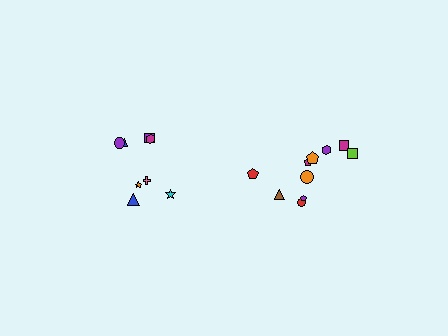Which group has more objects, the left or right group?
The right group.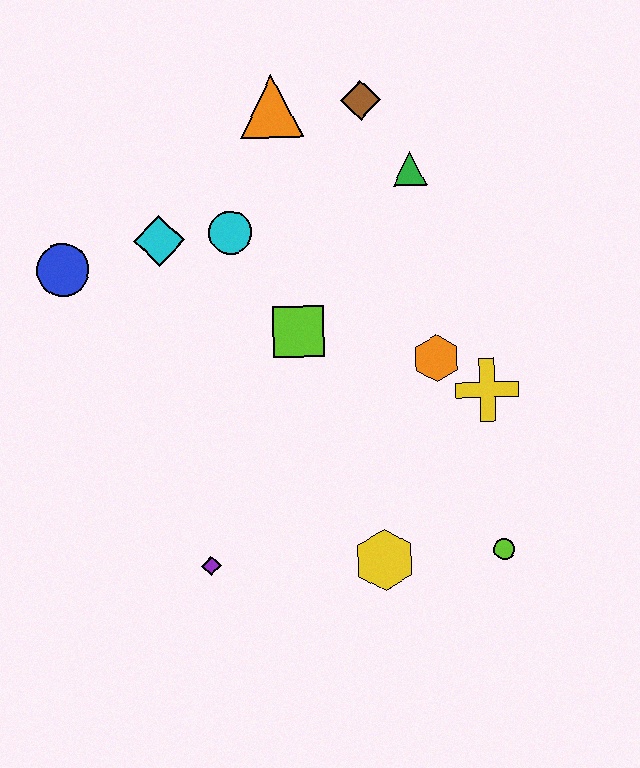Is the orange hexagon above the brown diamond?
No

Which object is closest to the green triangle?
The brown diamond is closest to the green triangle.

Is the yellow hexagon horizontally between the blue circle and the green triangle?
Yes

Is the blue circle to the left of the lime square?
Yes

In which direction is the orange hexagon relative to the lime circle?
The orange hexagon is above the lime circle.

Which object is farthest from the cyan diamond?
The lime circle is farthest from the cyan diamond.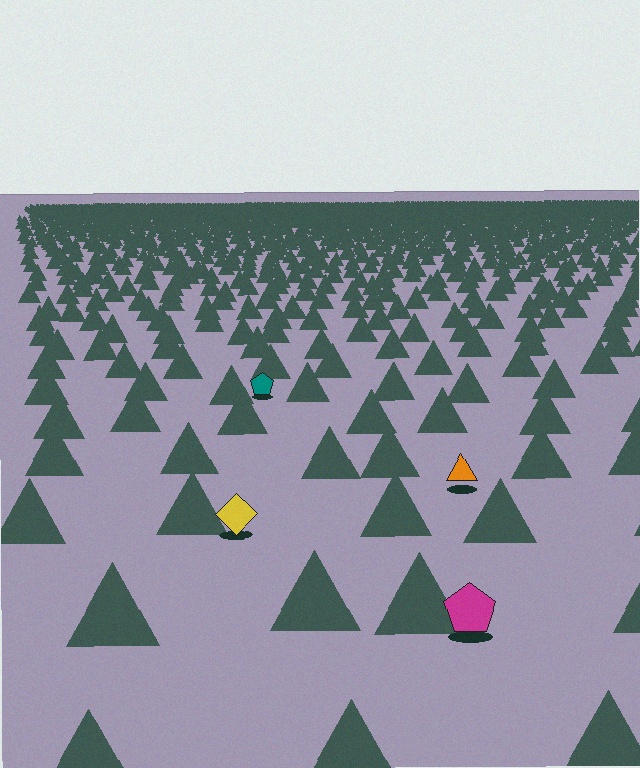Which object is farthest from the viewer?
The teal pentagon is farthest from the viewer. It appears smaller and the ground texture around it is denser.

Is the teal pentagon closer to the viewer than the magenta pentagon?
No. The magenta pentagon is closer — you can tell from the texture gradient: the ground texture is coarser near it.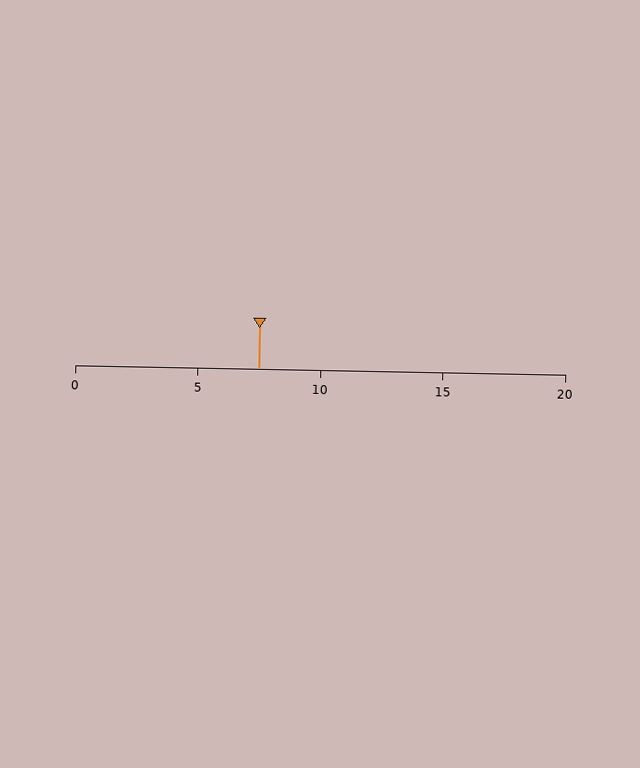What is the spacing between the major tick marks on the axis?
The major ticks are spaced 5 apart.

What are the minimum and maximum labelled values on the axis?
The axis runs from 0 to 20.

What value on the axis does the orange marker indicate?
The marker indicates approximately 7.5.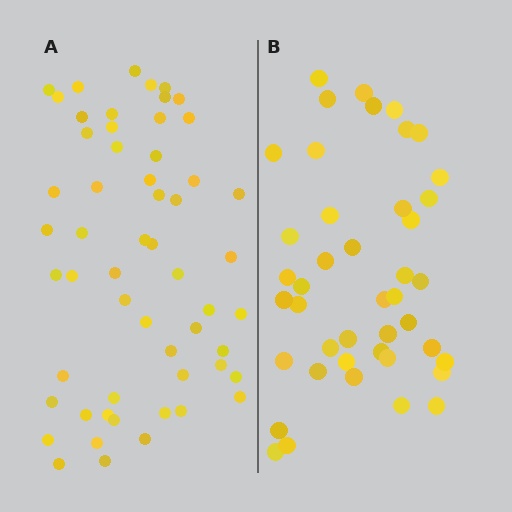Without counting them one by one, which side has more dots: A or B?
Region A (the left region) has more dots.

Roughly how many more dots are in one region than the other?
Region A has approximately 15 more dots than region B.